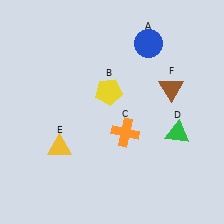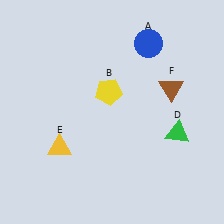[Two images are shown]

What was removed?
The orange cross (C) was removed in Image 2.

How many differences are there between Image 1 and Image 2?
There is 1 difference between the two images.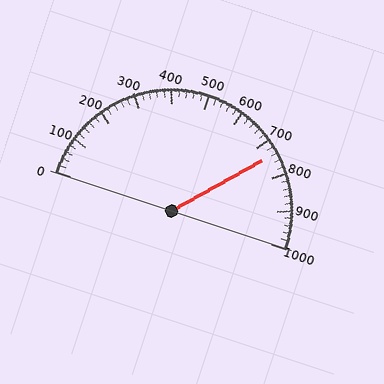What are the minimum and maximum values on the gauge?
The gauge ranges from 0 to 1000.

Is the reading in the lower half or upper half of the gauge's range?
The reading is in the upper half of the range (0 to 1000).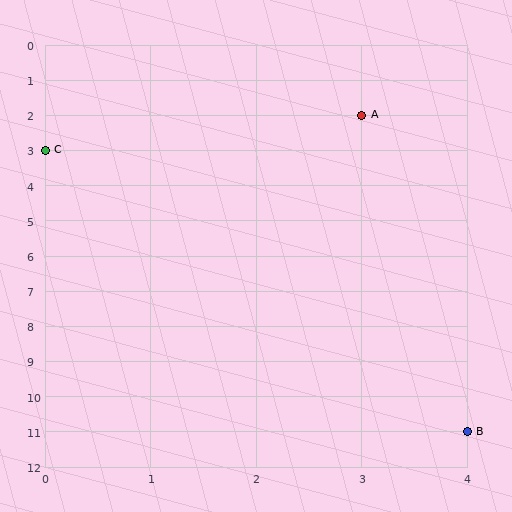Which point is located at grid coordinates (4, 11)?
Point B is at (4, 11).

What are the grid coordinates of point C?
Point C is at grid coordinates (0, 3).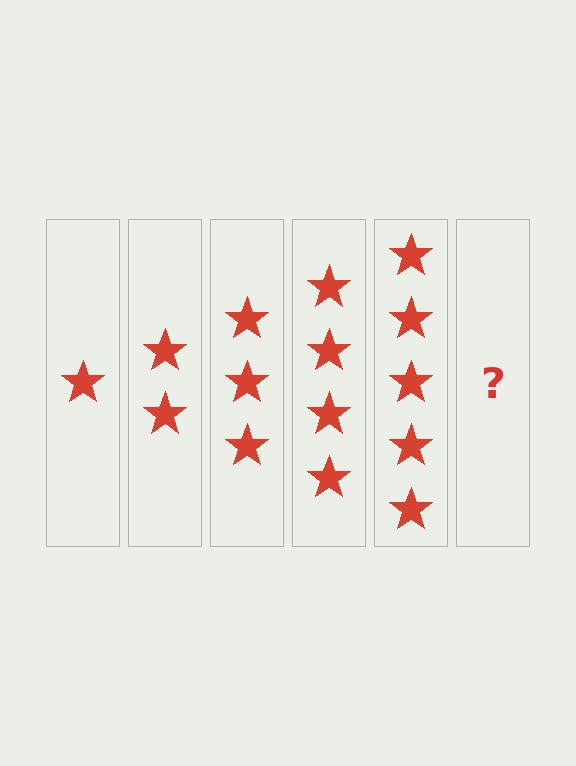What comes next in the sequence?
The next element should be 6 stars.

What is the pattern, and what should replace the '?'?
The pattern is that each step adds one more star. The '?' should be 6 stars.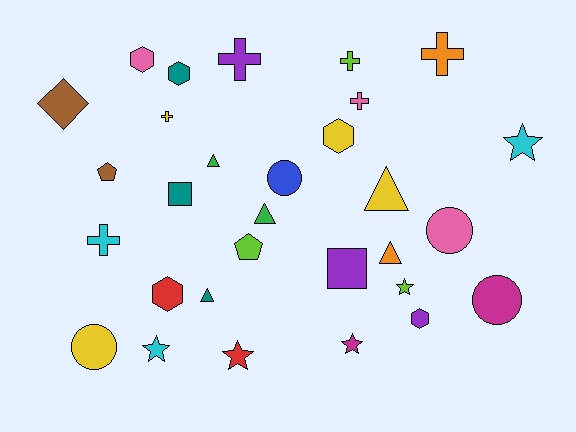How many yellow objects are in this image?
There are 4 yellow objects.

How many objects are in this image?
There are 30 objects.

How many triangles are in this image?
There are 5 triangles.